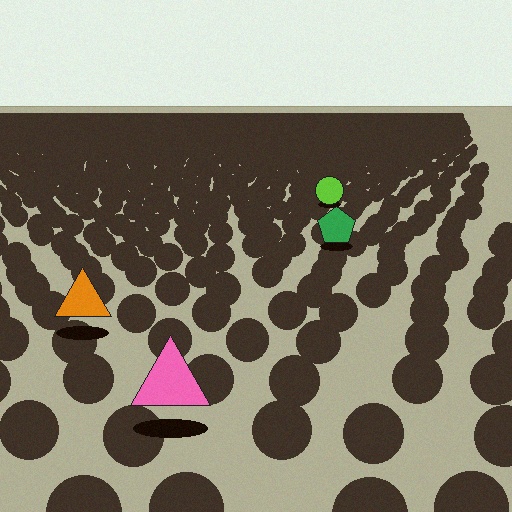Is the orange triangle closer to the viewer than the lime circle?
Yes. The orange triangle is closer — you can tell from the texture gradient: the ground texture is coarser near it.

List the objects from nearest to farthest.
From nearest to farthest: the pink triangle, the orange triangle, the green pentagon, the lime circle.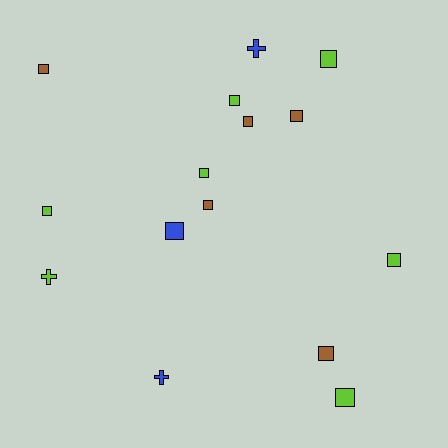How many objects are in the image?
There are 15 objects.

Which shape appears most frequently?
Square, with 12 objects.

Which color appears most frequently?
Lime, with 7 objects.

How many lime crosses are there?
There is 1 lime cross.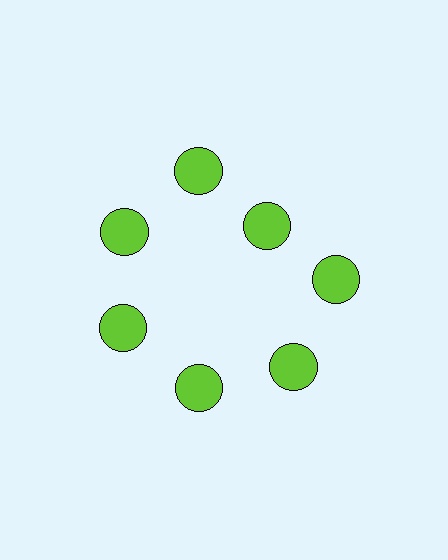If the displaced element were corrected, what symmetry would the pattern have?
It would have 7-fold rotational symmetry — the pattern would map onto itself every 51 degrees.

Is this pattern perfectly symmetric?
No. The 7 lime circles are arranged in a ring, but one element near the 1 o'clock position is pulled inward toward the center, breaking the 7-fold rotational symmetry.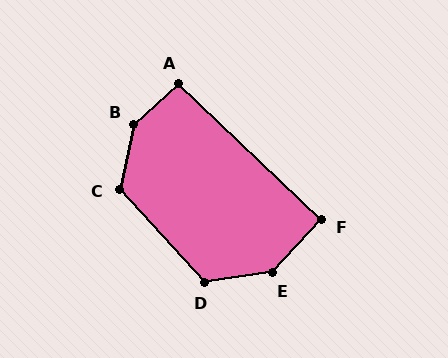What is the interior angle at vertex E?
Approximately 141 degrees (obtuse).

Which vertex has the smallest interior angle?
F, at approximately 91 degrees.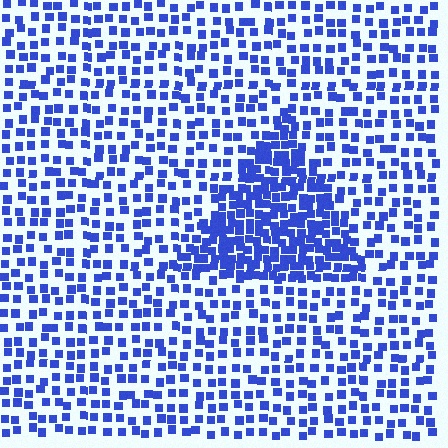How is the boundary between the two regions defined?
The boundary is defined by a change in element density (approximately 2.2x ratio). All elements are the same color, size, and shape.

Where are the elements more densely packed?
The elements are more densely packed inside the triangle boundary.